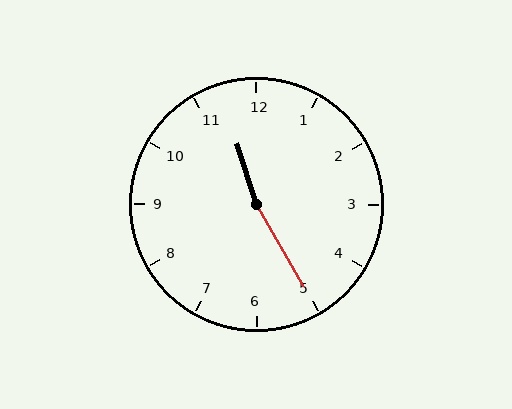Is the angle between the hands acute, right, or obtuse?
It is obtuse.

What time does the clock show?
11:25.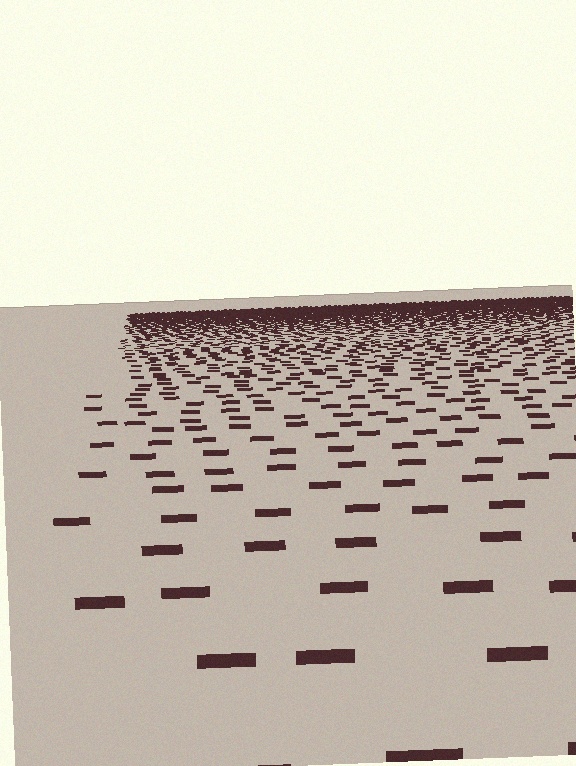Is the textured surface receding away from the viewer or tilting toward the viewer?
The surface is receding away from the viewer. Texture elements get smaller and denser toward the top.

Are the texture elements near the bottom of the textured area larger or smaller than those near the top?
Larger. Near the bottom, elements are closer to the viewer and appear at a bigger on-screen size.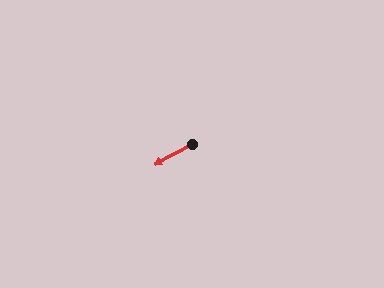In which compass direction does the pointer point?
Southwest.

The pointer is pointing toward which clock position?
Roughly 8 o'clock.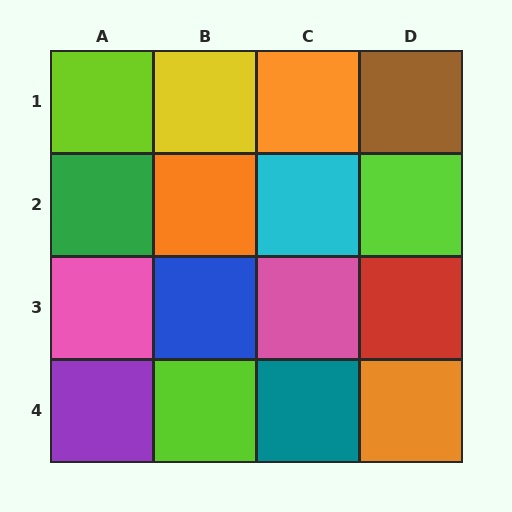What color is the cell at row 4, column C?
Teal.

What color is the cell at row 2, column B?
Orange.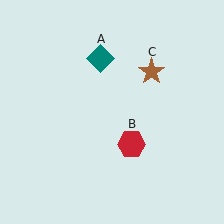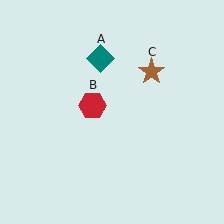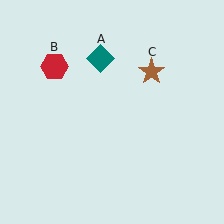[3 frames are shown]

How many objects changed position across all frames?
1 object changed position: red hexagon (object B).